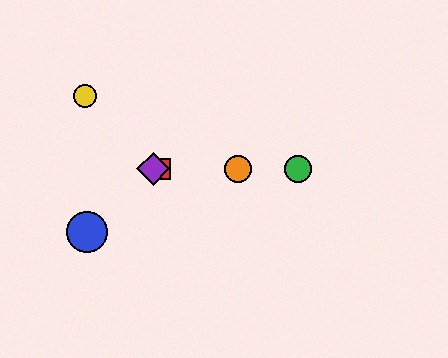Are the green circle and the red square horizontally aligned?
Yes, both are at y≈169.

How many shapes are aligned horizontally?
4 shapes (the red square, the green circle, the purple diamond, the orange circle) are aligned horizontally.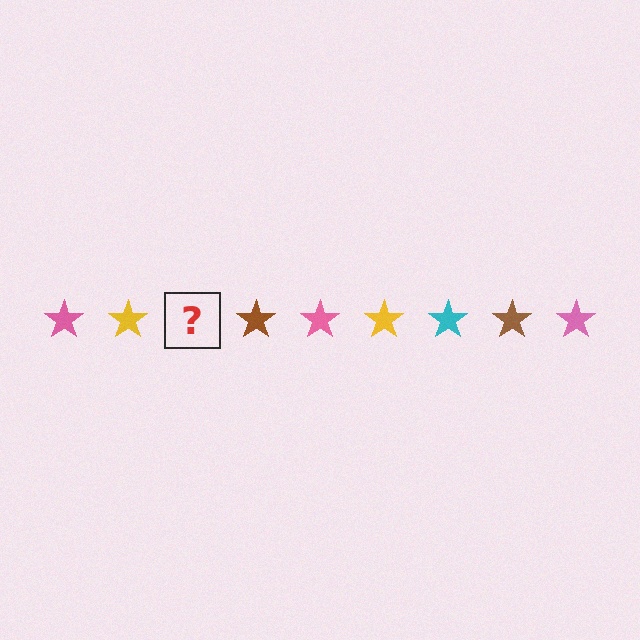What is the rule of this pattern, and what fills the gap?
The rule is that the pattern cycles through pink, yellow, cyan, brown stars. The gap should be filled with a cyan star.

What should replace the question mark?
The question mark should be replaced with a cyan star.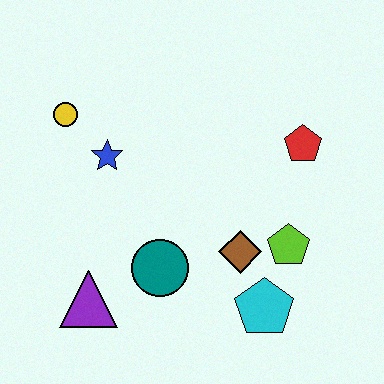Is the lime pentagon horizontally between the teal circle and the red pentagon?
Yes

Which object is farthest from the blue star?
The cyan pentagon is farthest from the blue star.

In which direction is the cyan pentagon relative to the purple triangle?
The cyan pentagon is to the right of the purple triangle.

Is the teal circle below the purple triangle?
No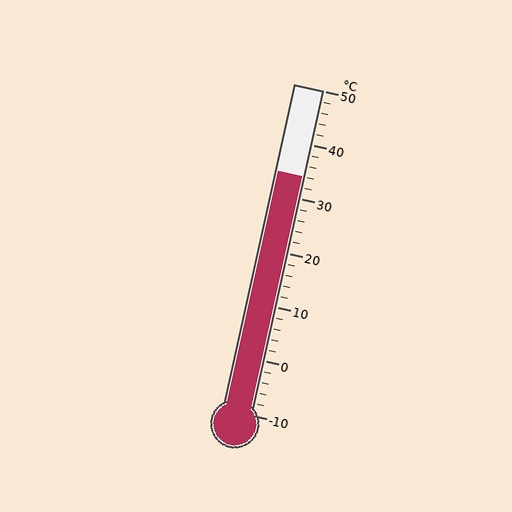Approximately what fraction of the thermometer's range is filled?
The thermometer is filled to approximately 75% of its range.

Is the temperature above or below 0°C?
The temperature is above 0°C.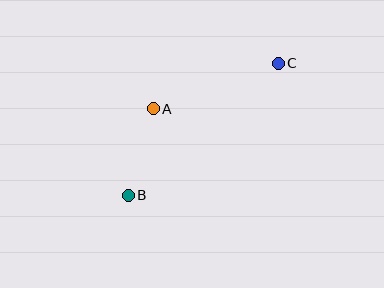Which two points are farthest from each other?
Points B and C are farthest from each other.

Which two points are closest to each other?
Points A and B are closest to each other.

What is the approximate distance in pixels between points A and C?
The distance between A and C is approximately 133 pixels.